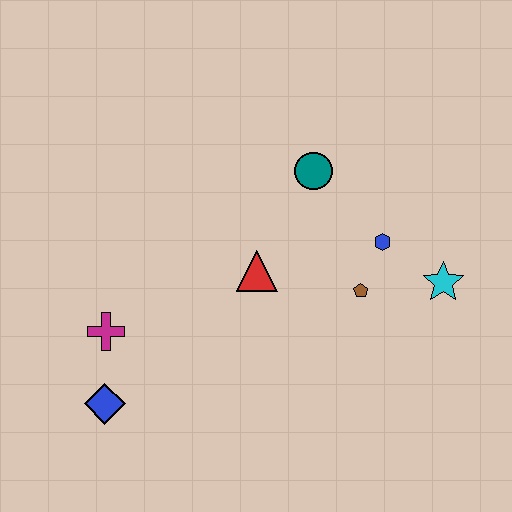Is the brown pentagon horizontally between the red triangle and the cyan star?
Yes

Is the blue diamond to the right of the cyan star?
No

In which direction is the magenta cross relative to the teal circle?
The magenta cross is to the left of the teal circle.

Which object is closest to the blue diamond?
The magenta cross is closest to the blue diamond.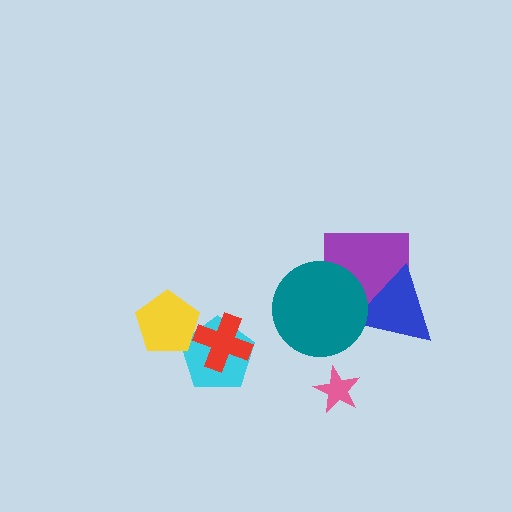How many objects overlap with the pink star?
0 objects overlap with the pink star.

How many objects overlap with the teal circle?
2 objects overlap with the teal circle.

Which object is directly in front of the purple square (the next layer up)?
The blue triangle is directly in front of the purple square.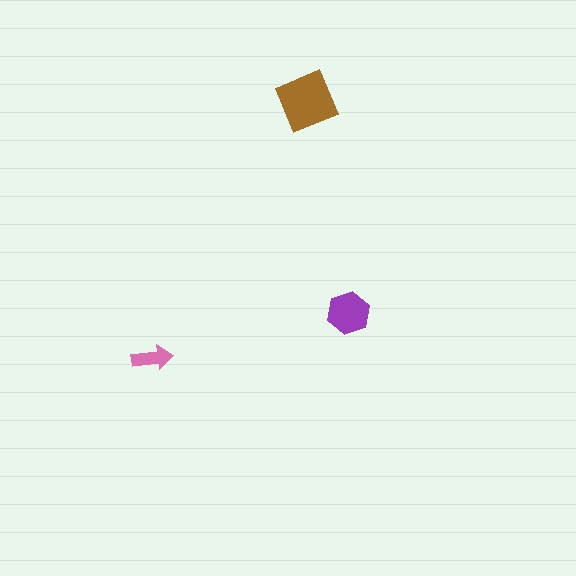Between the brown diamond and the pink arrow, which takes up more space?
The brown diamond.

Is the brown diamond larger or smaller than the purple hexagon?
Larger.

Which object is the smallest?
The pink arrow.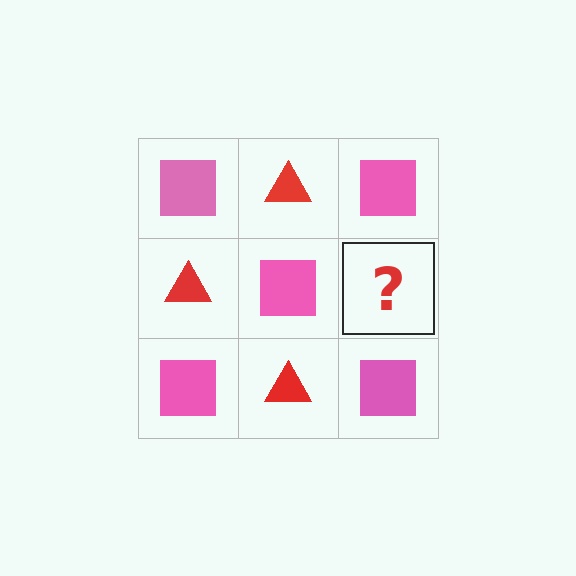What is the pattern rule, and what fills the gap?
The rule is that it alternates pink square and red triangle in a checkerboard pattern. The gap should be filled with a red triangle.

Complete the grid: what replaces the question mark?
The question mark should be replaced with a red triangle.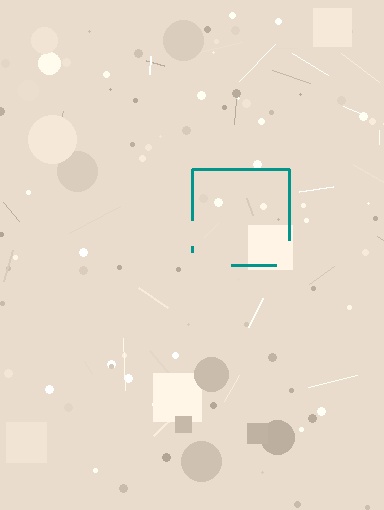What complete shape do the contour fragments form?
The contour fragments form a square.